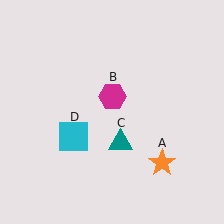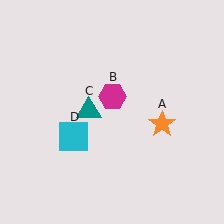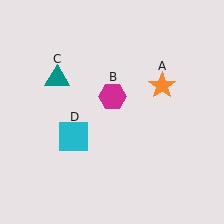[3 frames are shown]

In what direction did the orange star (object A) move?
The orange star (object A) moved up.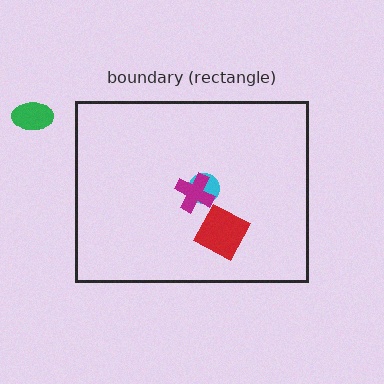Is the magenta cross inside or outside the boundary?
Inside.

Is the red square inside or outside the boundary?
Inside.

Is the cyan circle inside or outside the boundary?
Inside.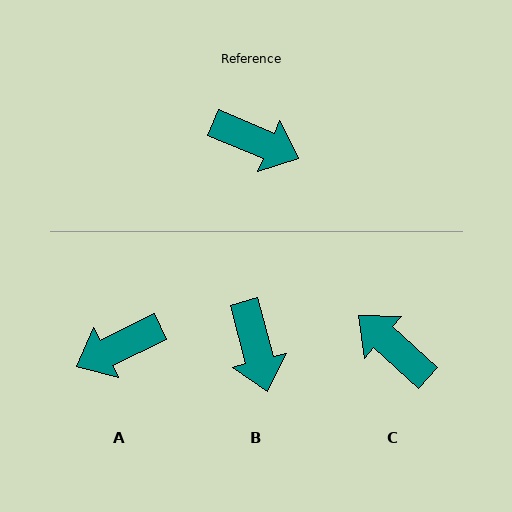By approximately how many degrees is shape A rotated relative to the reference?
Approximately 131 degrees clockwise.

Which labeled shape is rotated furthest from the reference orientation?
C, about 161 degrees away.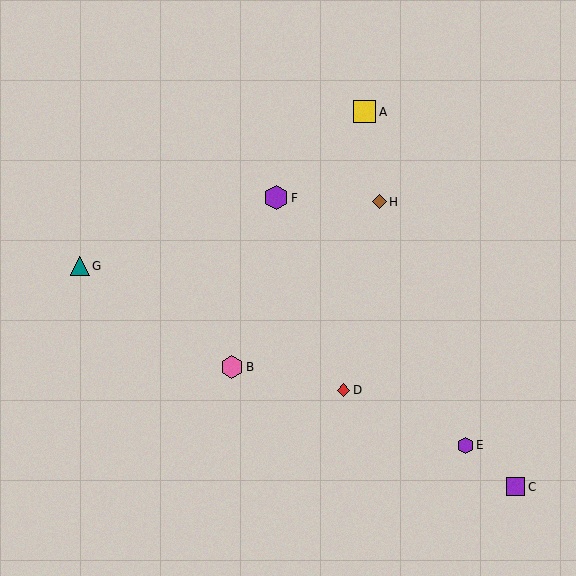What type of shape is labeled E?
Shape E is a purple hexagon.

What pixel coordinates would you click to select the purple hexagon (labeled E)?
Click at (465, 445) to select the purple hexagon E.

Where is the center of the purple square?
The center of the purple square is at (516, 487).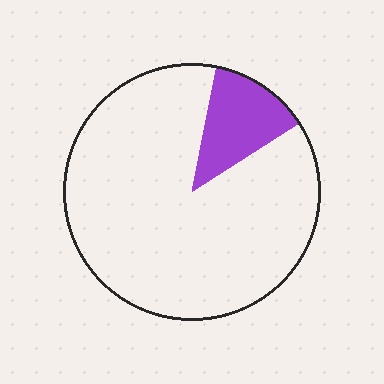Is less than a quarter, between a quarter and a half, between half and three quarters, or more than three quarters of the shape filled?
Less than a quarter.